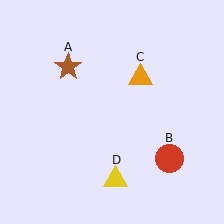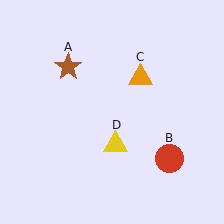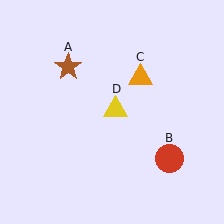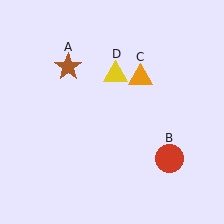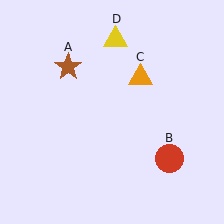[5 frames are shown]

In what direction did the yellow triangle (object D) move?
The yellow triangle (object D) moved up.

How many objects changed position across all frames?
1 object changed position: yellow triangle (object D).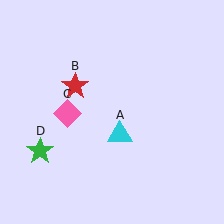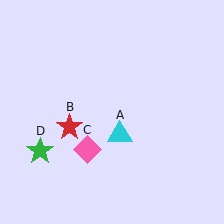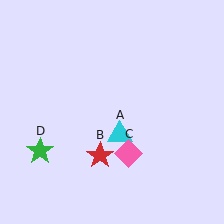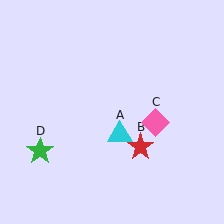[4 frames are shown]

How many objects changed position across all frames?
2 objects changed position: red star (object B), pink diamond (object C).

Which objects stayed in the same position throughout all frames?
Cyan triangle (object A) and green star (object D) remained stationary.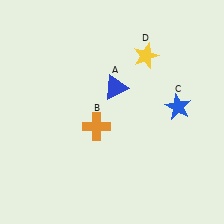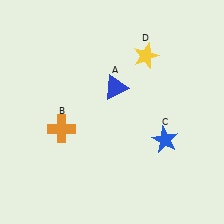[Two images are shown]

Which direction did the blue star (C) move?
The blue star (C) moved down.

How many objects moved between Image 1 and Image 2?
2 objects moved between the two images.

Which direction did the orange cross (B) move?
The orange cross (B) moved left.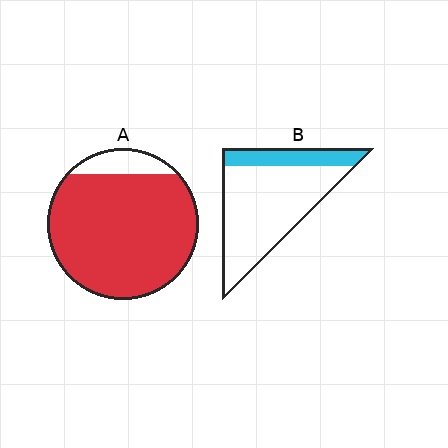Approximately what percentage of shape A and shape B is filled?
A is approximately 90% and B is approximately 20%.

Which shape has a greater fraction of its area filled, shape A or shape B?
Shape A.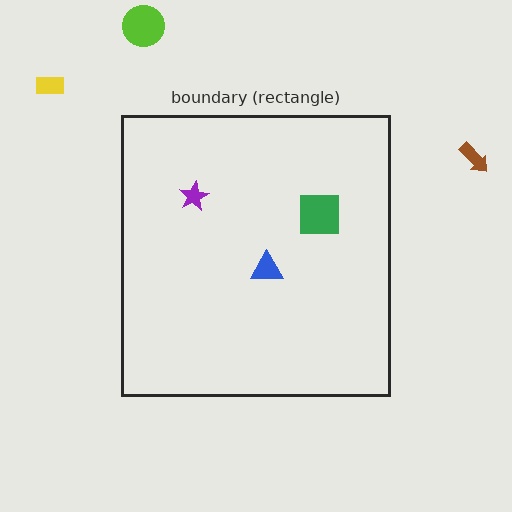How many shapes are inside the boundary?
3 inside, 3 outside.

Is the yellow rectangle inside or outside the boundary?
Outside.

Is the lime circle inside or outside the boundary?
Outside.